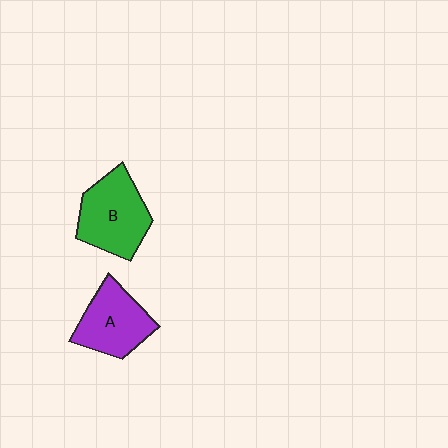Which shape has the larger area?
Shape B (green).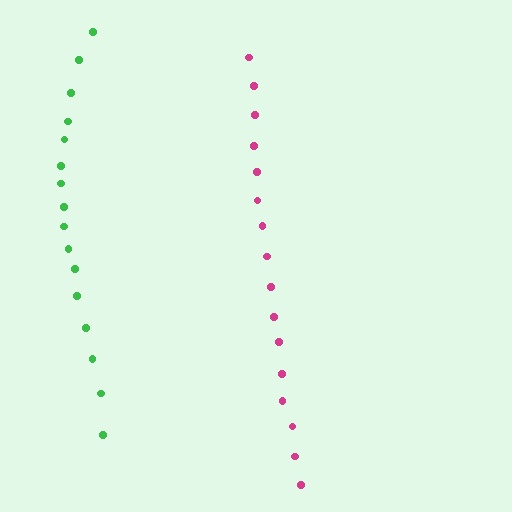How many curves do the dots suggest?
There are 2 distinct paths.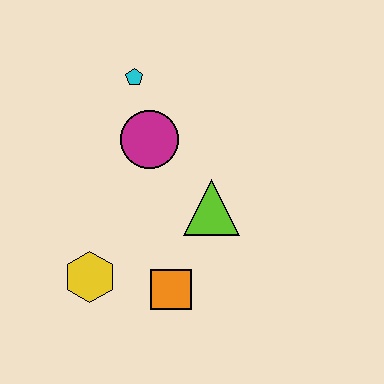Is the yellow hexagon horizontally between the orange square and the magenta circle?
No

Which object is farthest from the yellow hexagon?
The cyan pentagon is farthest from the yellow hexagon.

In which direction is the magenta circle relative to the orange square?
The magenta circle is above the orange square.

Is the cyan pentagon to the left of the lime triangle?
Yes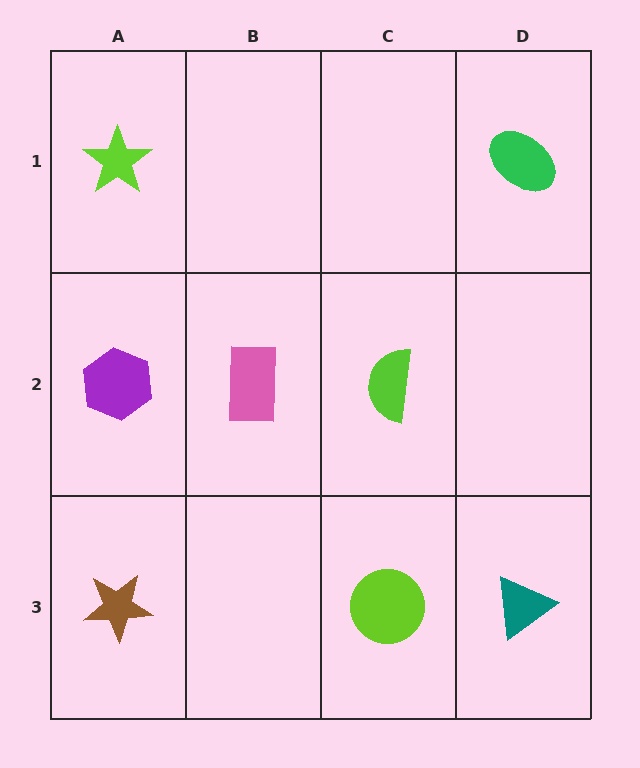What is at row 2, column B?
A pink rectangle.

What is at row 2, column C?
A lime semicircle.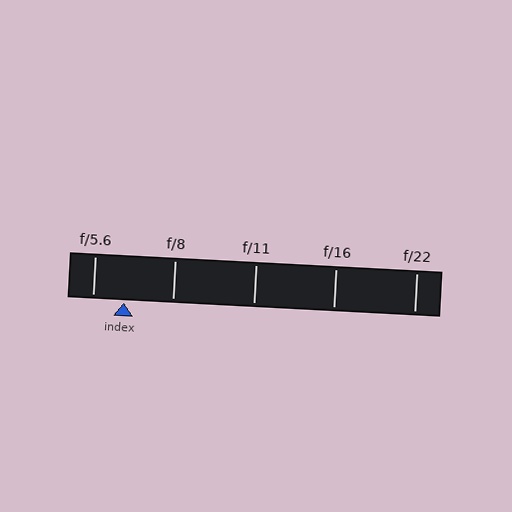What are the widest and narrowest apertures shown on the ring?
The widest aperture shown is f/5.6 and the narrowest is f/22.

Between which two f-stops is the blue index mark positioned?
The index mark is between f/5.6 and f/8.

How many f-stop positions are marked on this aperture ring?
There are 5 f-stop positions marked.